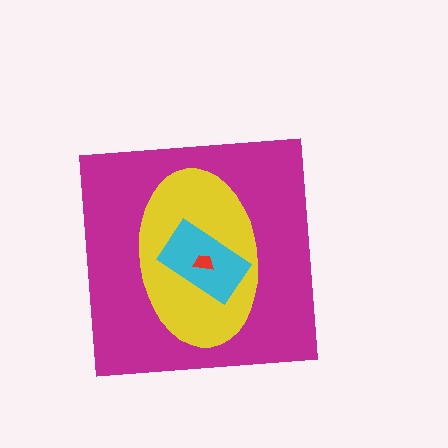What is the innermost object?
The red trapezoid.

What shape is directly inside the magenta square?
The yellow ellipse.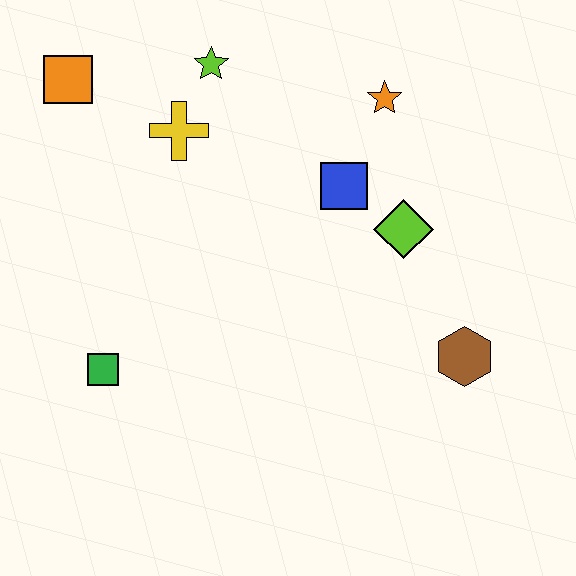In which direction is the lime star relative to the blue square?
The lime star is to the left of the blue square.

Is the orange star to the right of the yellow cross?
Yes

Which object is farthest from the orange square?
The brown hexagon is farthest from the orange square.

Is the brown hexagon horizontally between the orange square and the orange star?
No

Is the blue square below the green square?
No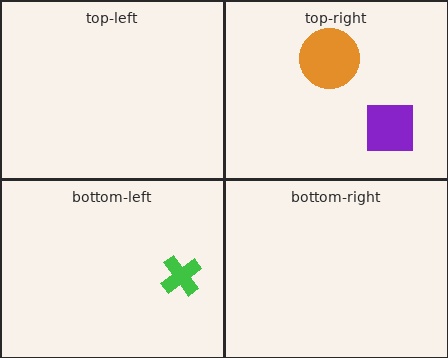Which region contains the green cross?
The bottom-left region.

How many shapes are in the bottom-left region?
1.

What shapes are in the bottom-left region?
The green cross.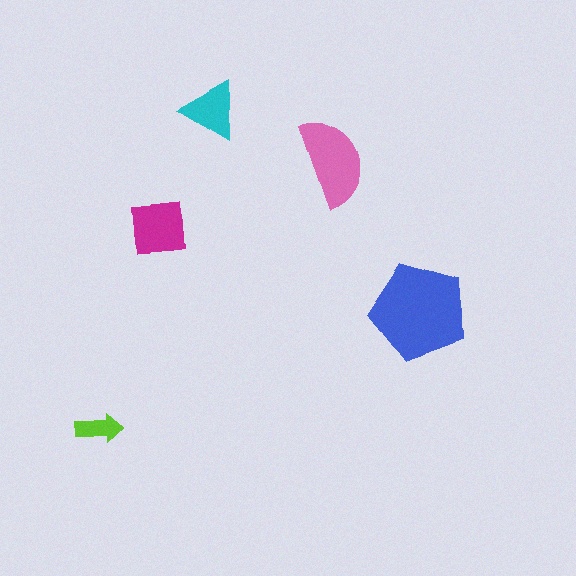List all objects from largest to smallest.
The blue pentagon, the pink semicircle, the magenta square, the cyan triangle, the lime arrow.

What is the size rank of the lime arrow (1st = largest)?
5th.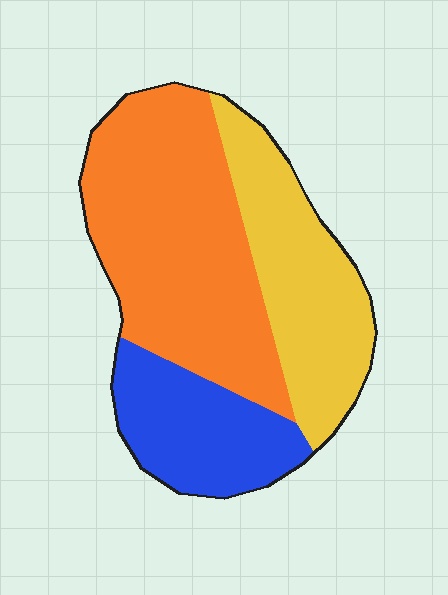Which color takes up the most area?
Orange, at roughly 50%.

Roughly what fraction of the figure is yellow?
Yellow takes up about one third (1/3) of the figure.